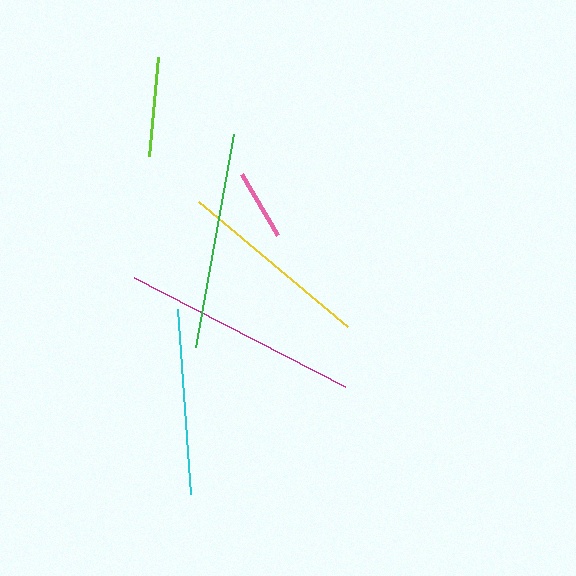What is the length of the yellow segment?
The yellow segment is approximately 194 pixels long.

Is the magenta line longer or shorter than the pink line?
The magenta line is longer than the pink line.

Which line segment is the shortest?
The pink line is the shortest at approximately 71 pixels.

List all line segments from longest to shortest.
From longest to shortest: magenta, green, yellow, cyan, lime, pink.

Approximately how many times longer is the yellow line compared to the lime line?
The yellow line is approximately 2.0 times the length of the lime line.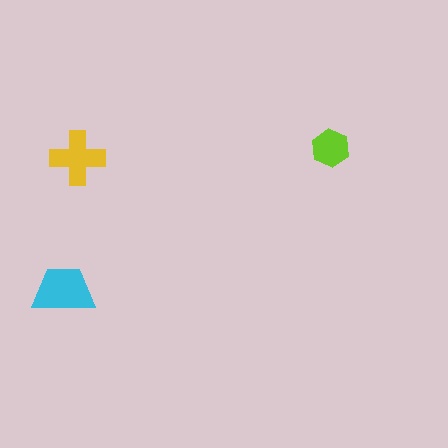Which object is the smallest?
The lime hexagon.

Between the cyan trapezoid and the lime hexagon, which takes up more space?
The cyan trapezoid.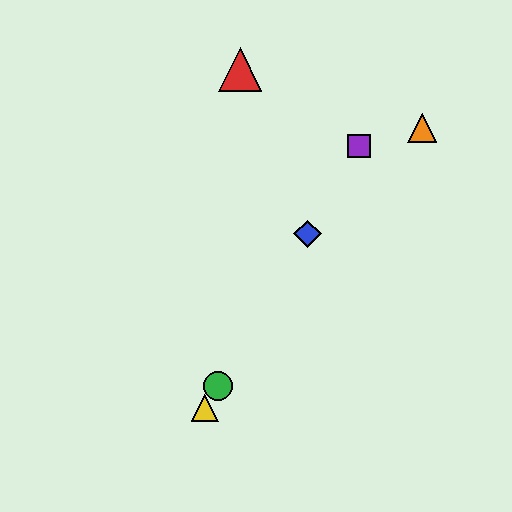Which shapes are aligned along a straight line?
The blue diamond, the green circle, the yellow triangle, the purple square are aligned along a straight line.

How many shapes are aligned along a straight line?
4 shapes (the blue diamond, the green circle, the yellow triangle, the purple square) are aligned along a straight line.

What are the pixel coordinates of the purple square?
The purple square is at (359, 146).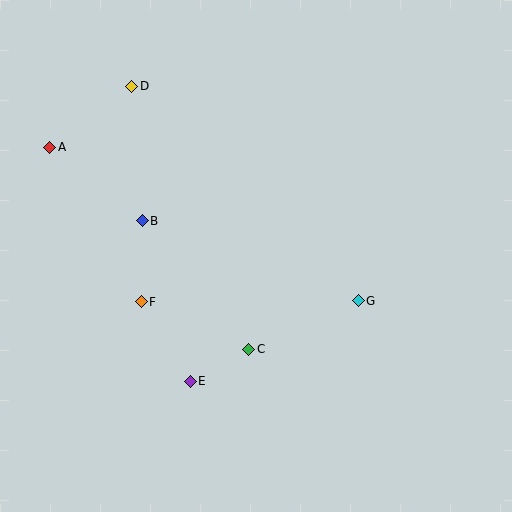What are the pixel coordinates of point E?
Point E is at (190, 381).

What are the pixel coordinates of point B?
Point B is at (142, 221).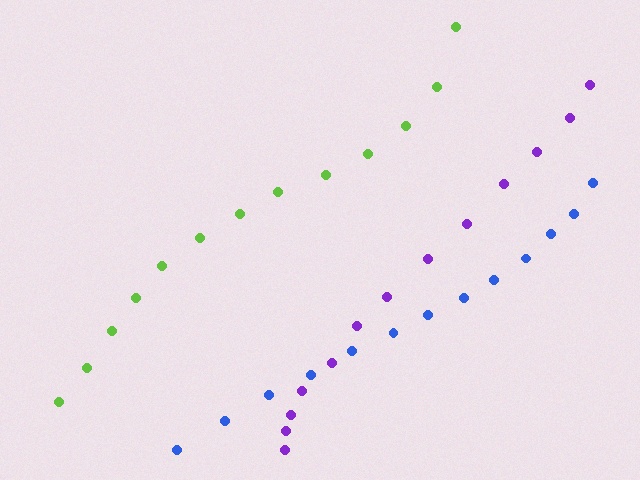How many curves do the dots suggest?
There are 3 distinct paths.